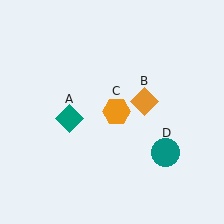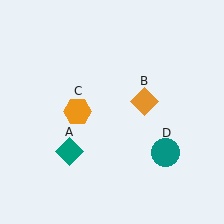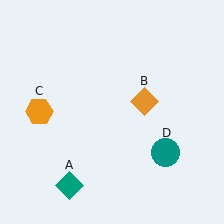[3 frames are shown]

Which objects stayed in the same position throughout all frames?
Orange diamond (object B) and teal circle (object D) remained stationary.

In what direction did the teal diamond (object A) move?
The teal diamond (object A) moved down.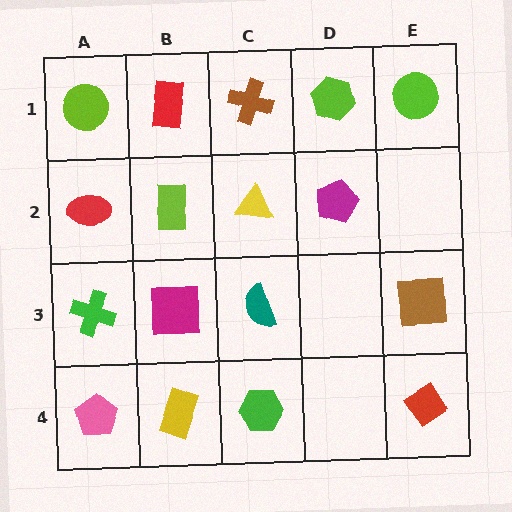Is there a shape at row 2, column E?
No, that cell is empty.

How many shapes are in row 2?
4 shapes.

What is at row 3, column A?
A green cross.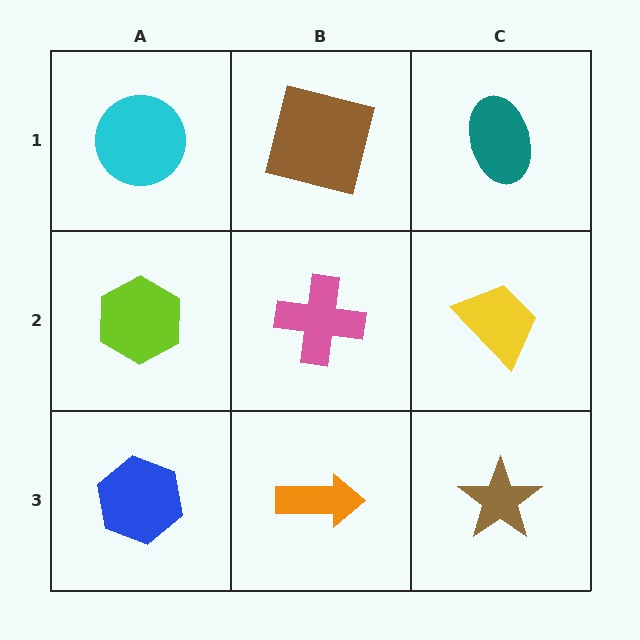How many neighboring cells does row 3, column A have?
2.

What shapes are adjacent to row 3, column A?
A lime hexagon (row 2, column A), an orange arrow (row 3, column B).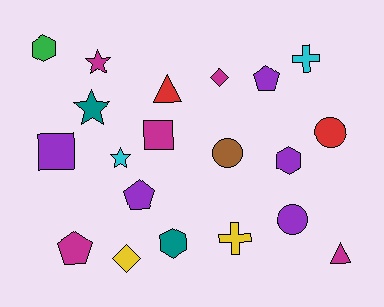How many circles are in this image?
There are 3 circles.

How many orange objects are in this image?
There are no orange objects.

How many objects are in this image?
There are 20 objects.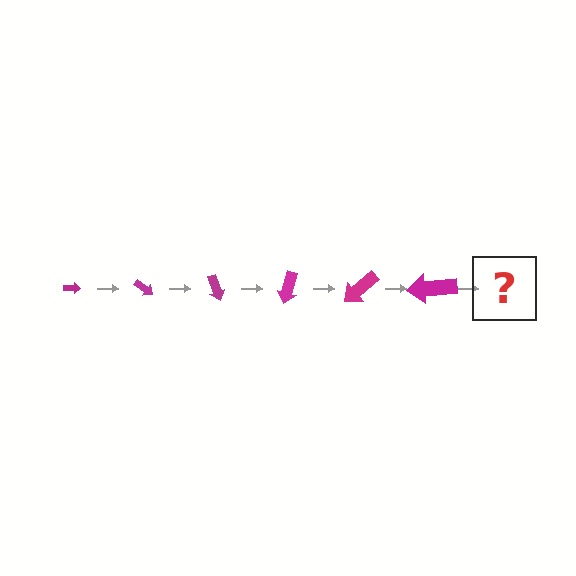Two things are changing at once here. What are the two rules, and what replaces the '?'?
The two rules are that the arrow grows larger each step and it rotates 35 degrees each step. The '?' should be an arrow, larger than the previous one and rotated 210 degrees from the start.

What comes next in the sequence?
The next element should be an arrow, larger than the previous one and rotated 210 degrees from the start.